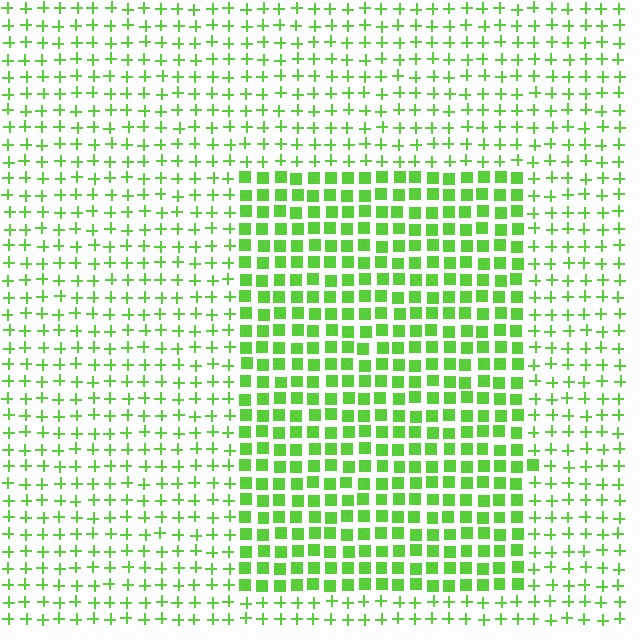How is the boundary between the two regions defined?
The boundary is defined by a change in element shape: squares inside vs. plus signs outside. All elements share the same color and spacing.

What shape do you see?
I see a rectangle.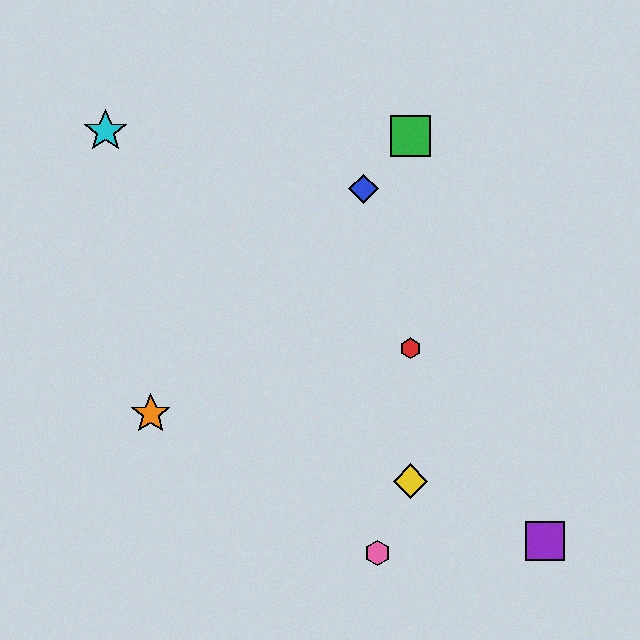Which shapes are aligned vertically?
The red hexagon, the green square, the yellow diamond are aligned vertically.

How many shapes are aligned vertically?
3 shapes (the red hexagon, the green square, the yellow diamond) are aligned vertically.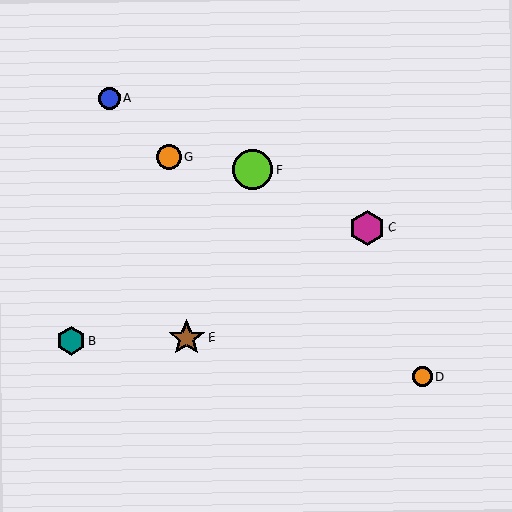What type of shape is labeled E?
Shape E is a brown star.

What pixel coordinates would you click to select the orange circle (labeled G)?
Click at (169, 157) to select the orange circle G.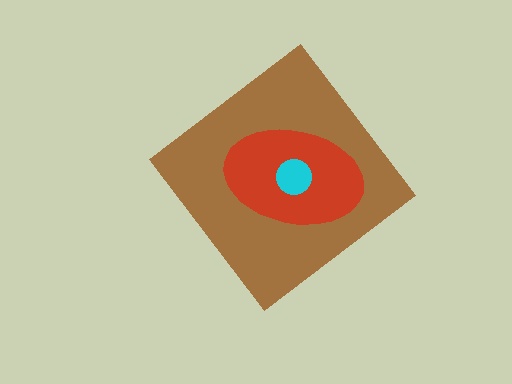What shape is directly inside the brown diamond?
The red ellipse.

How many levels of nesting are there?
3.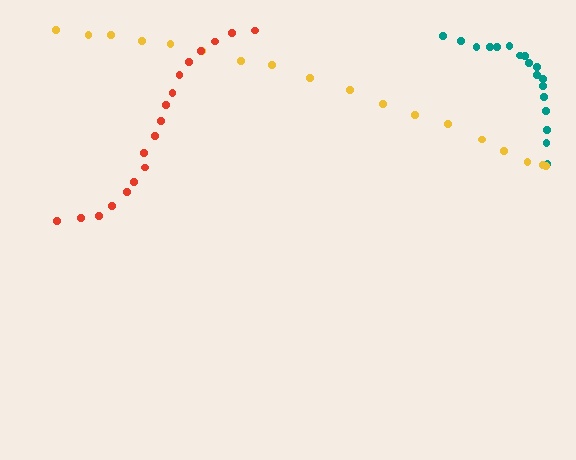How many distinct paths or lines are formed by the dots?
There are 3 distinct paths.